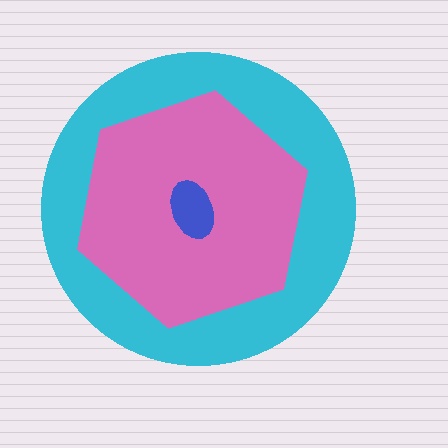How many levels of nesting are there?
3.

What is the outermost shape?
The cyan circle.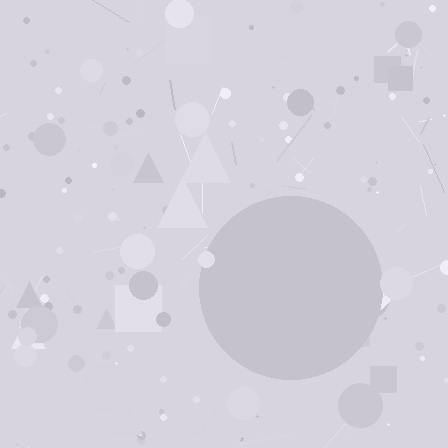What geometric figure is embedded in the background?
A circle is embedded in the background.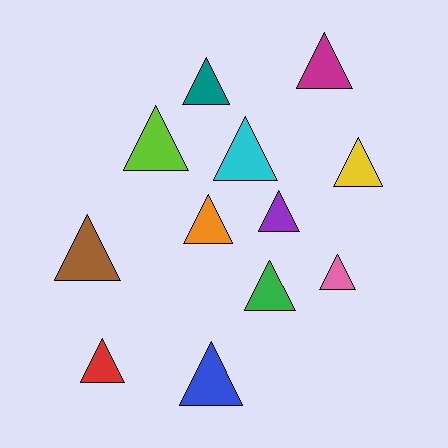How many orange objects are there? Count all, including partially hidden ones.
There is 1 orange object.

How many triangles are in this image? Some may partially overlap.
There are 12 triangles.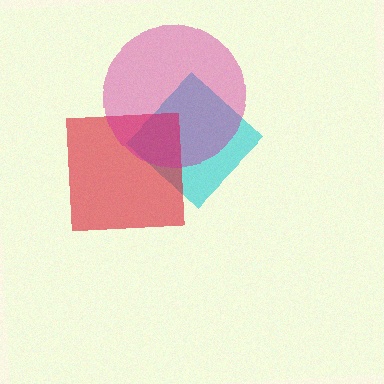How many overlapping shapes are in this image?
There are 3 overlapping shapes in the image.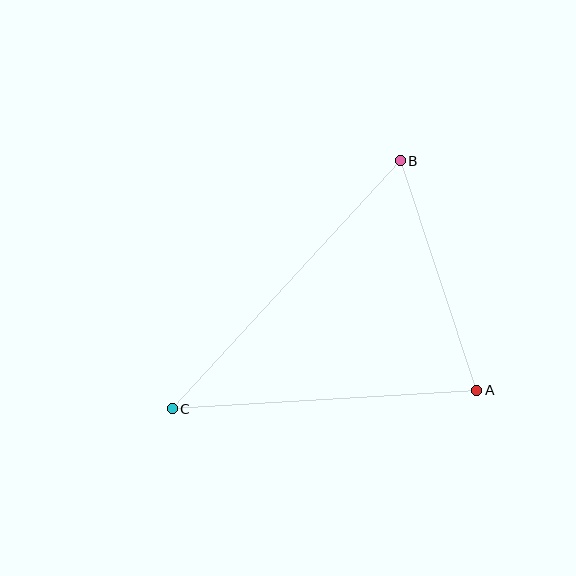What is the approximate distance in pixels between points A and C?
The distance between A and C is approximately 305 pixels.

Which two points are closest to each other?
Points A and B are closest to each other.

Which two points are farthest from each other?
Points B and C are farthest from each other.